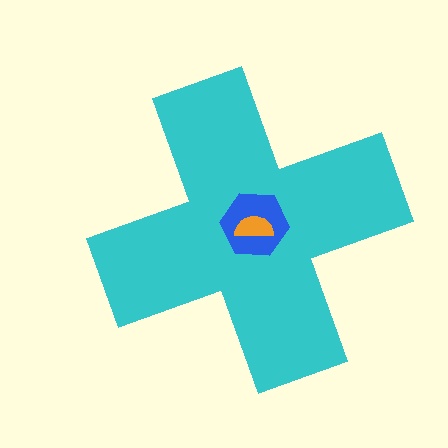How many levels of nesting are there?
3.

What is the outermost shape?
The cyan cross.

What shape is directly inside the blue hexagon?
The orange semicircle.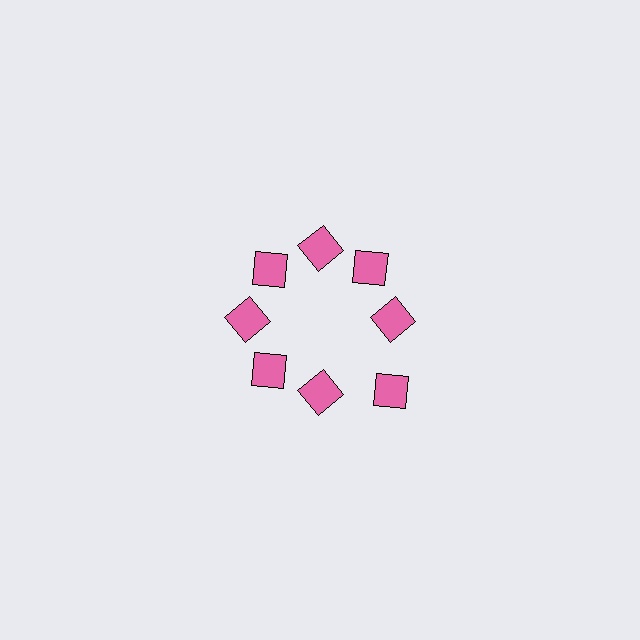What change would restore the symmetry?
The symmetry would be restored by moving it inward, back onto the ring so that all 8 diamonds sit at equal angles and equal distance from the center.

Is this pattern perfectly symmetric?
No. The 8 pink diamonds are arranged in a ring, but one element near the 4 o'clock position is pushed outward from the center, breaking the 8-fold rotational symmetry.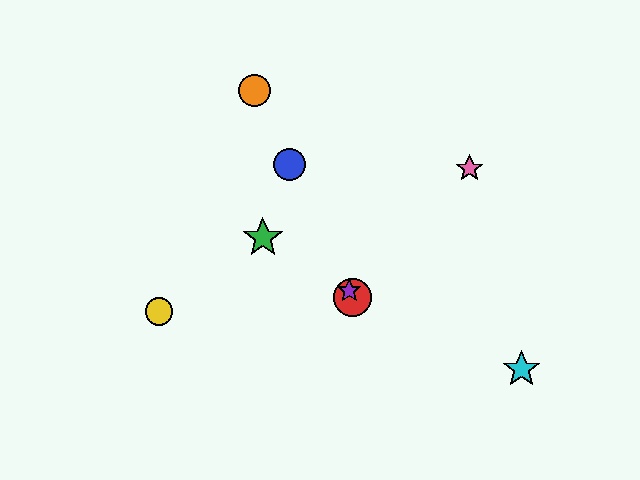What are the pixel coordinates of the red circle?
The red circle is at (353, 298).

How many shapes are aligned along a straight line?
4 shapes (the red circle, the blue circle, the purple star, the orange circle) are aligned along a straight line.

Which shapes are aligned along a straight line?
The red circle, the blue circle, the purple star, the orange circle are aligned along a straight line.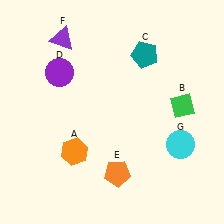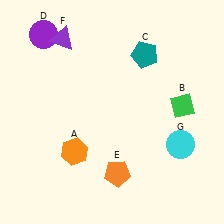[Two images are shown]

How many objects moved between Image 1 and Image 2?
1 object moved between the two images.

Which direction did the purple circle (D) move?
The purple circle (D) moved up.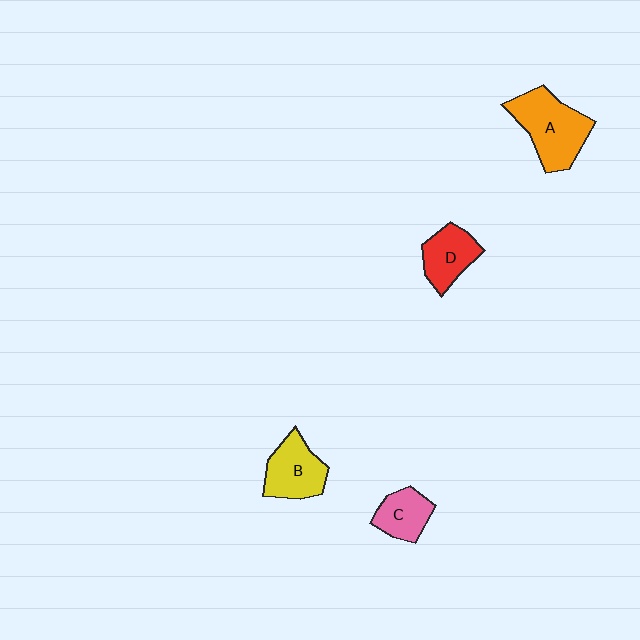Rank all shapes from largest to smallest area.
From largest to smallest: A (orange), B (yellow), D (red), C (pink).